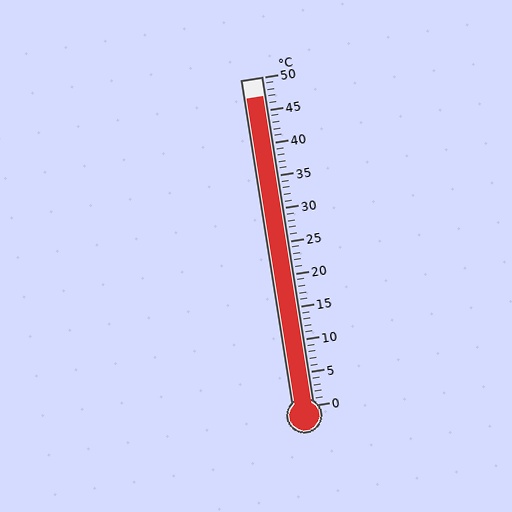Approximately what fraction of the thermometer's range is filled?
The thermometer is filled to approximately 95% of its range.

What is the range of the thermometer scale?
The thermometer scale ranges from 0°C to 50°C.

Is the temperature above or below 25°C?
The temperature is above 25°C.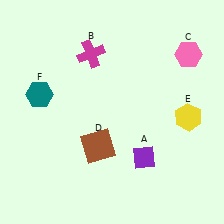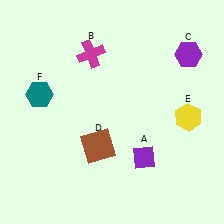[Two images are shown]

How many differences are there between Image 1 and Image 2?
There is 1 difference between the two images.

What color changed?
The hexagon (C) changed from pink in Image 1 to purple in Image 2.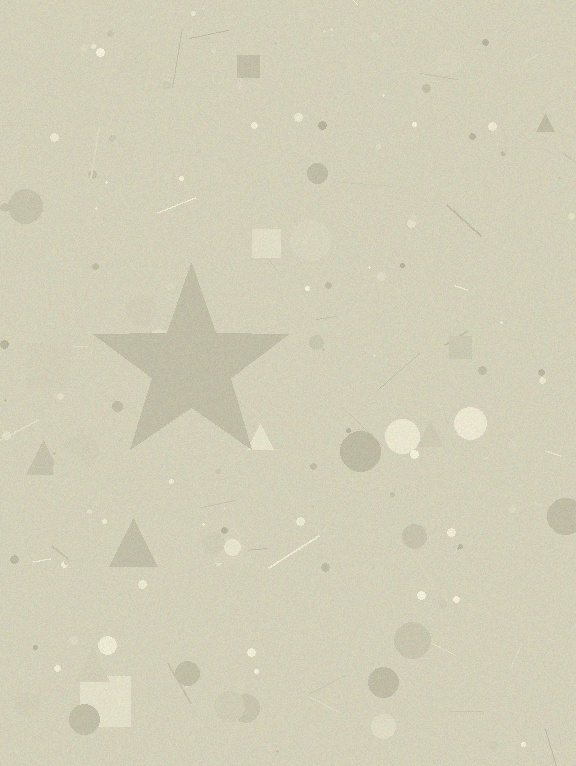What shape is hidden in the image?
A star is hidden in the image.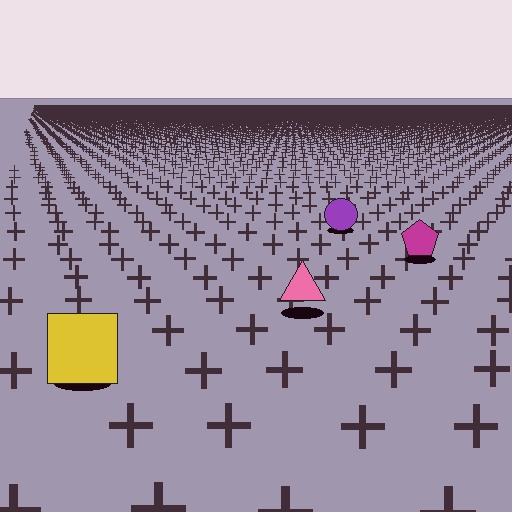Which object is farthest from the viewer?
The purple circle is farthest from the viewer. It appears smaller and the ground texture around it is denser.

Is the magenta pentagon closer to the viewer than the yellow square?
No. The yellow square is closer — you can tell from the texture gradient: the ground texture is coarser near it.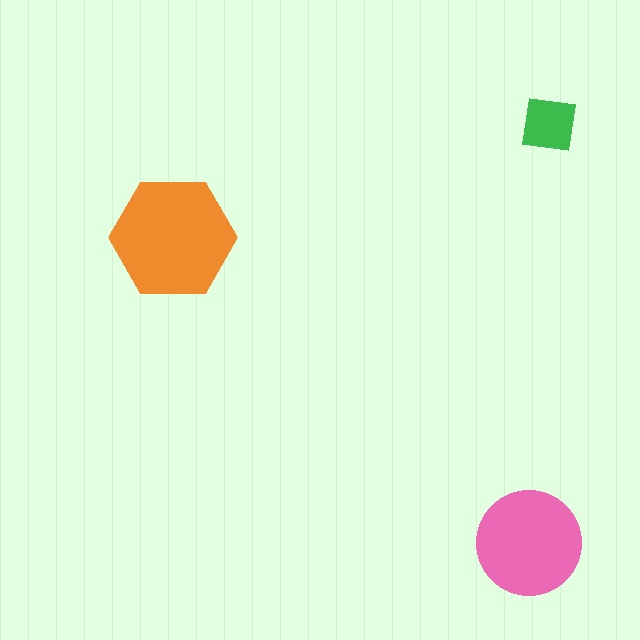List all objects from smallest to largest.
The green square, the pink circle, the orange hexagon.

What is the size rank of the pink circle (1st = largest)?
2nd.